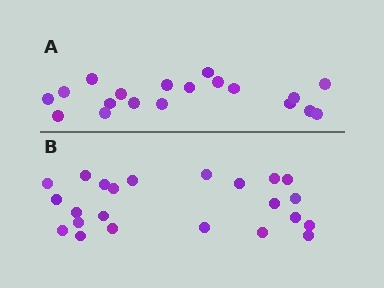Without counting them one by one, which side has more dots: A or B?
Region B (the bottom region) has more dots.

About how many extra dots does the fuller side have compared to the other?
Region B has about 4 more dots than region A.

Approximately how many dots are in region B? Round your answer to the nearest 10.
About 20 dots. (The exact count is 23, which rounds to 20.)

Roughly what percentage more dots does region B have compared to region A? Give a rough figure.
About 20% more.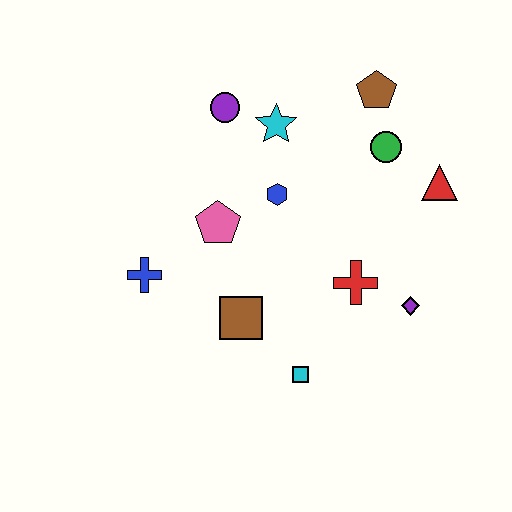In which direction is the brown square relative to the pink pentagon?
The brown square is below the pink pentagon.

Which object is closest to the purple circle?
The cyan star is closest to the purple circle.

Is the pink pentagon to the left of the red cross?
Yes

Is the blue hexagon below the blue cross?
No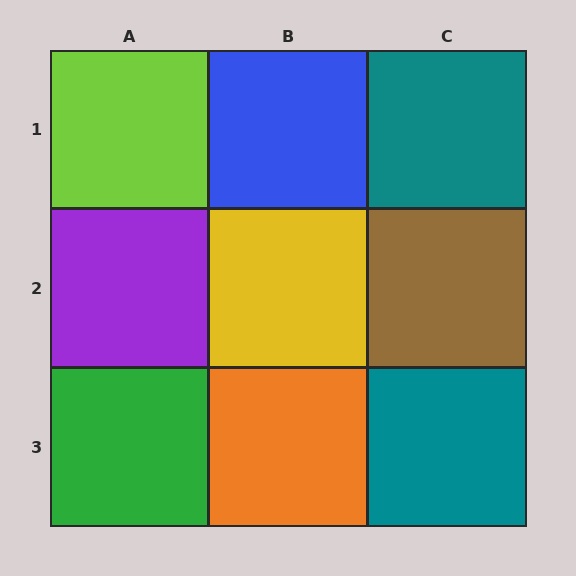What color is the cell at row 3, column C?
Teal.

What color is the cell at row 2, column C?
Brown.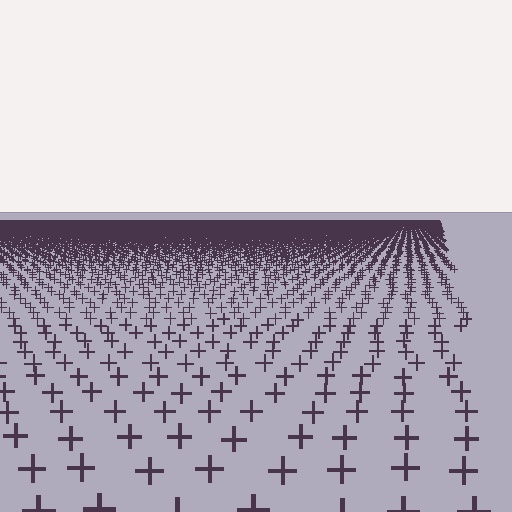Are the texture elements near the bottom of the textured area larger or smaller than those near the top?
Larger. Near the bottom, elements are closer to the viewer and appear at a bigger on-screen size.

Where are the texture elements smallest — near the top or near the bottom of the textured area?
Near the top.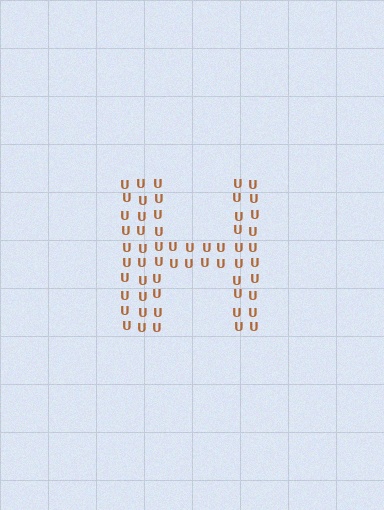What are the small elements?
The small elements are letter U's.